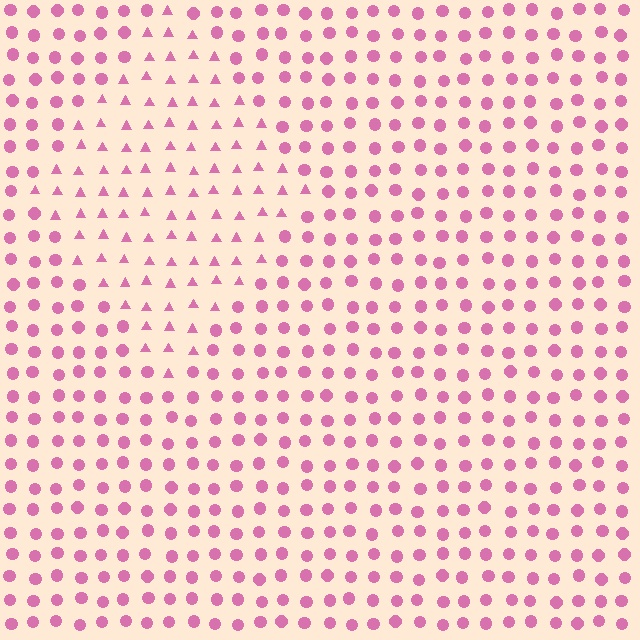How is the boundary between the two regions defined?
The boundary is defined by a change in element shape: triangles inside vs. circles outside. All elements share the same color and spacing.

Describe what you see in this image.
The image is filled with small pink elements arranged in a uniform grid. A diamond-shaped region contains triangles, while the surrounding area contains circles. The boundary is defined purely by the change in element shape.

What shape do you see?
I see a diamond.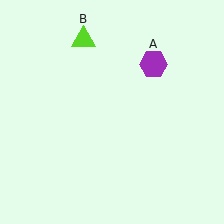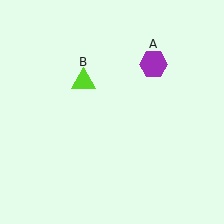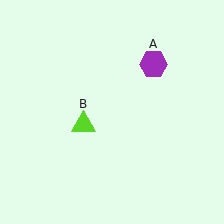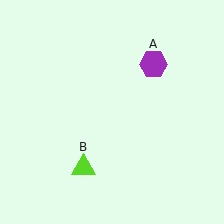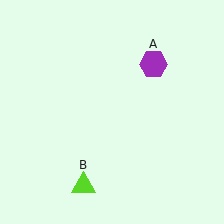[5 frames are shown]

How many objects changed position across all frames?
1 object changed position: lime triangle (object B).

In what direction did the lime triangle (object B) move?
The lime triangle (object B) moved down.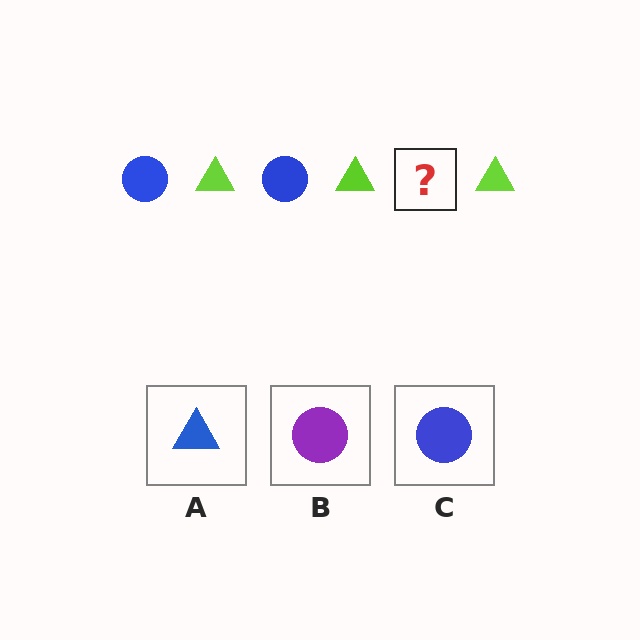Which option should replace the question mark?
Option C.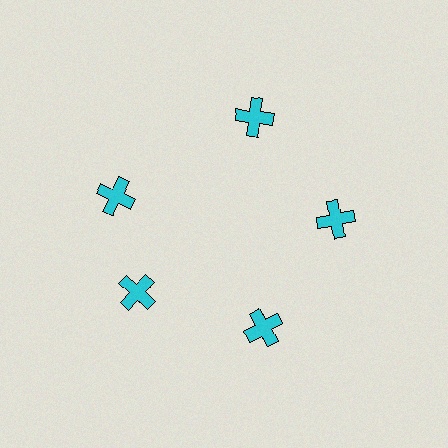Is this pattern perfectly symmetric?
No. The 5 cyan crosses are arranged in a ring, but one element near the 10 o'clock position is rotated out of alignment along the ring, breaking the 5-fold rotational symmetry.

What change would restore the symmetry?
The symmetry would be restored by rotating it back into even spacing with its neighbors so that all 5 crosses sit at equal angles and equal distance from the center.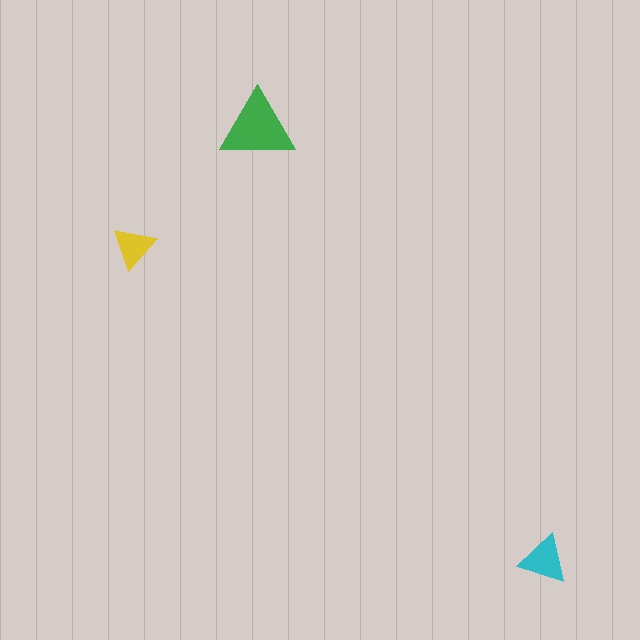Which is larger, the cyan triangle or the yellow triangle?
The cyan one.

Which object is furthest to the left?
The yellow triangle is leftmost.